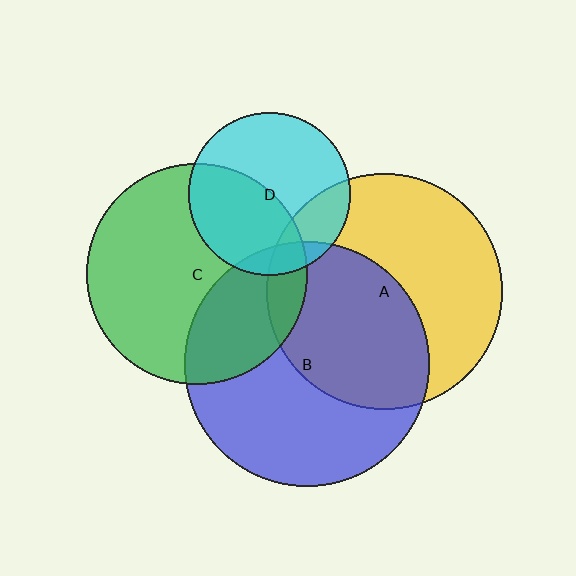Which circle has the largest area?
Circle B (blue).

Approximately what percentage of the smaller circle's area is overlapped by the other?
Approximately 20%.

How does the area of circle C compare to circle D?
Approximately 1.8 times.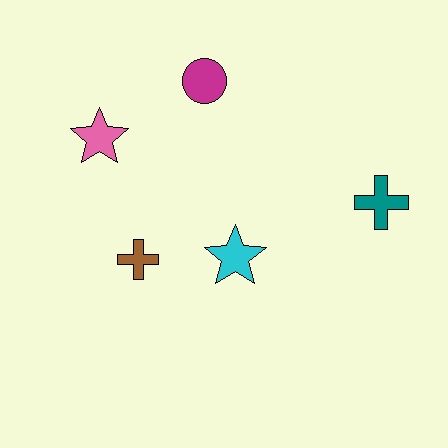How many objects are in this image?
There are 5 objects.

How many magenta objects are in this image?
There is 1 magenta object.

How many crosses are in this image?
There are 2 crosses.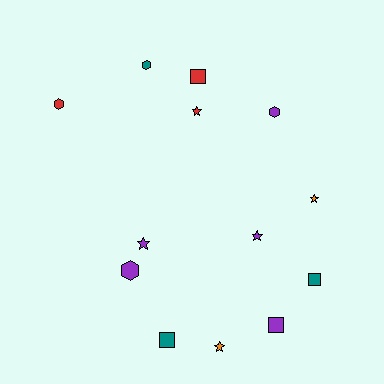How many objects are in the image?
There are 13 objects.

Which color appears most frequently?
Purple, with 5 objects.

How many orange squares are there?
There are no orange squares.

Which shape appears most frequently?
Star, with 5 objects.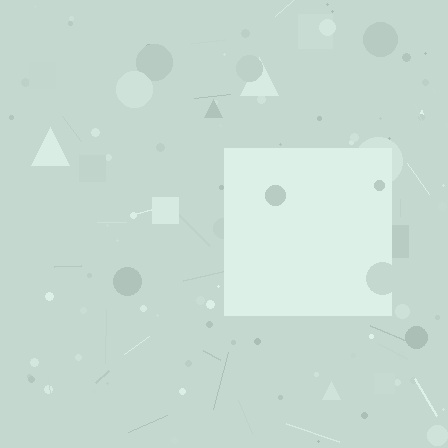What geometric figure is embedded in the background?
A square is embedded in the background.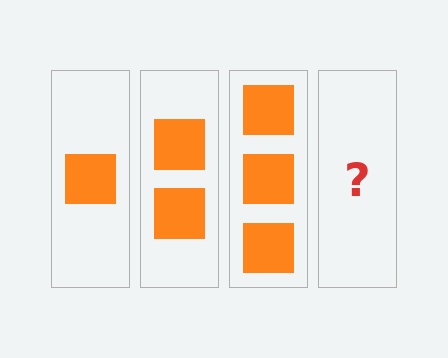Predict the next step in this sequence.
The next step is 4 squares.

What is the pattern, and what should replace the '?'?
The pattern is that each step adds one more square. The '?' should be 4 squares.